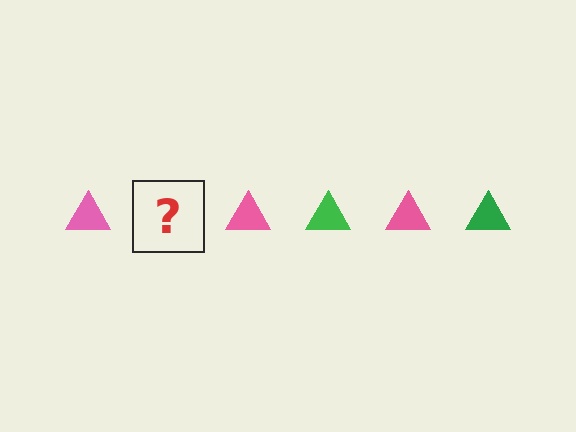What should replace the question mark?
The question mark should be replaced with a green triangle.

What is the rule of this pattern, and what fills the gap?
The rule is that the pattern cycles through pink, green triangles. The gap should be filled with a green triangle.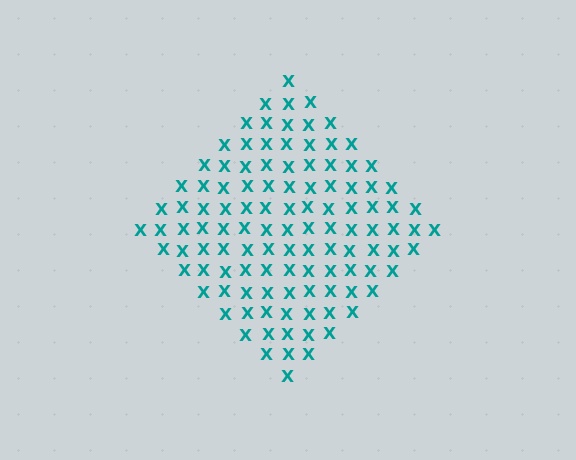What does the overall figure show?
The overall figure shows a diamond.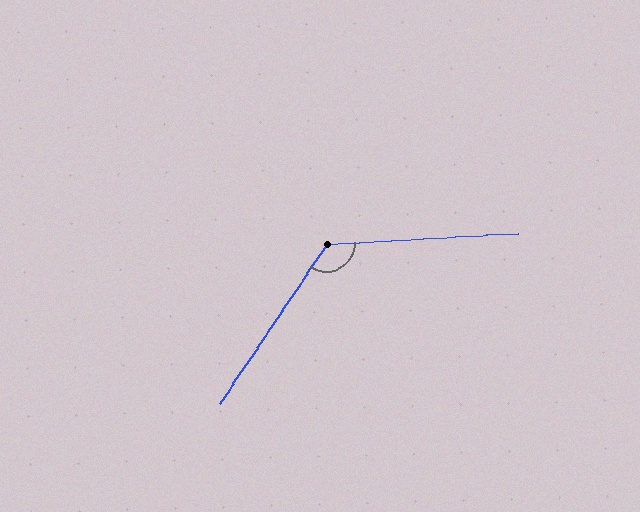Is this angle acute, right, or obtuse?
It is obtuse.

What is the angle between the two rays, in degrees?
Approximately 127 degrees.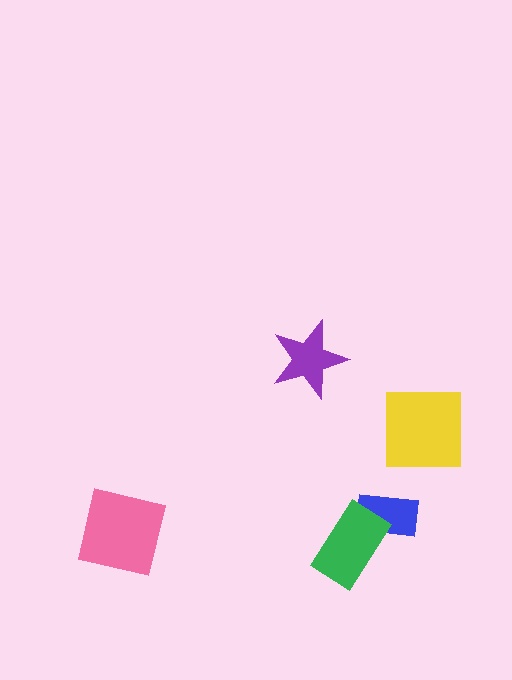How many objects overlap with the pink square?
0 objects overlap with the pink square.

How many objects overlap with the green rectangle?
1 object overlaps with the green rectangle.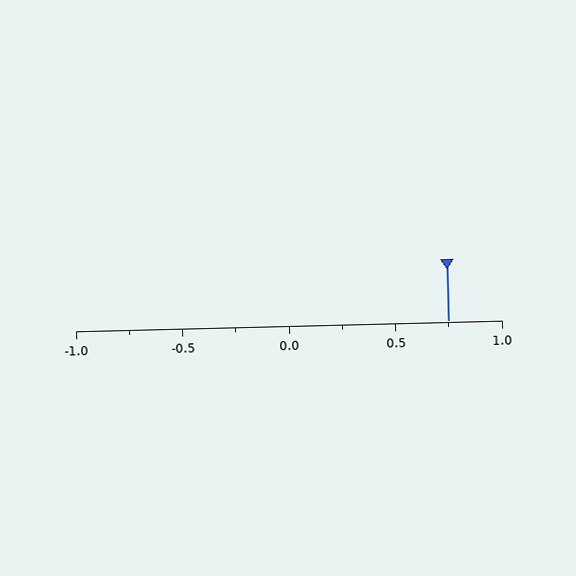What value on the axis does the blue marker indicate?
The marker indicates approximately 0.75.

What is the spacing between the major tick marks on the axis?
The major ticks are spaced 0.5 apart.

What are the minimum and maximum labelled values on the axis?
The axis runs from -1.0 to 1.0.